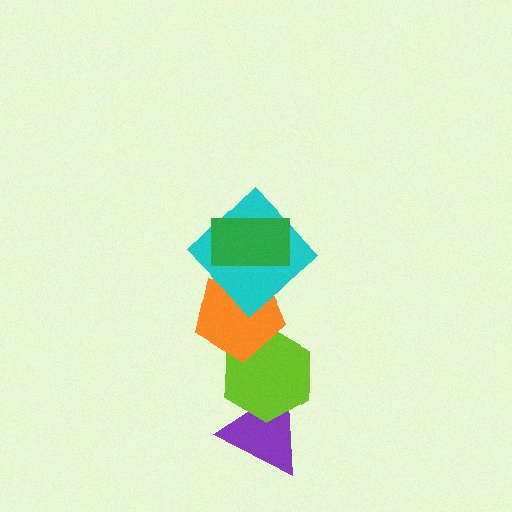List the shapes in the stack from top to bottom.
From top to bottom: the green rectangle, the cyan diamond, the orange pentagon, the lime hexagon, the purple triangle.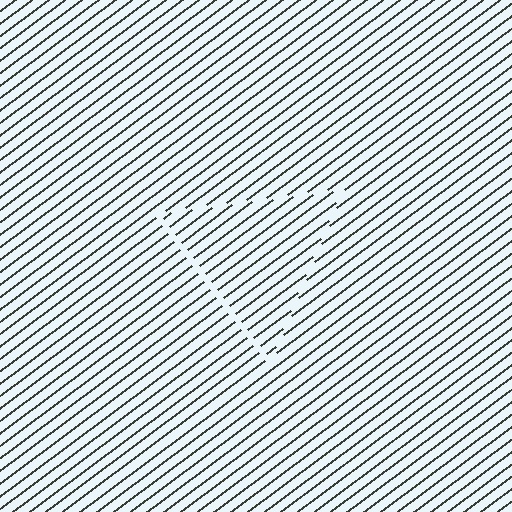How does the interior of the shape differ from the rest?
The interior of the shape contains the same grating, shifted by half a period — the contour is defined by the phase discontinuity where line-ends from the inner and outer gratings abut.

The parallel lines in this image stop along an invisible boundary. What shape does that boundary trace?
An illusory triangle. The interior of the shape contains the same grating, shifted by half a period — the contour is defined by the phase discontinuity where line-ends from the inner and outer gratings abut.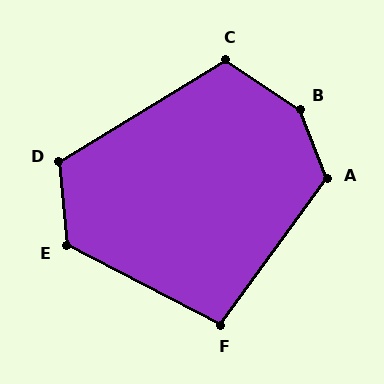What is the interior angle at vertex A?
Approximately 122 degrees (obtuse).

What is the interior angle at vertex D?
Approximately 117 degrees (obtuse).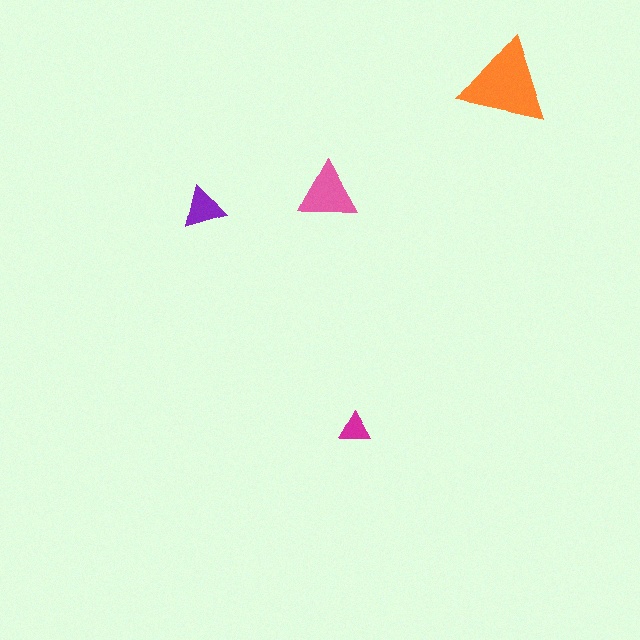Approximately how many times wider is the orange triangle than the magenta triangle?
About 2.5 times wider.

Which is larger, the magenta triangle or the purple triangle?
The purple one.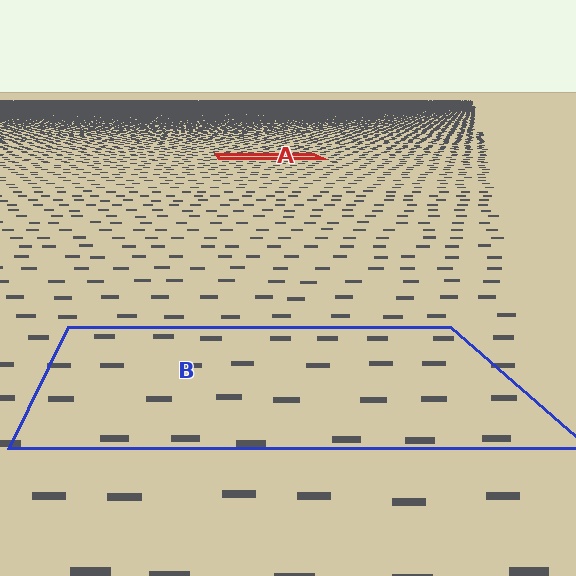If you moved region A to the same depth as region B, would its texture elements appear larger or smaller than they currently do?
They would appear larger. At a closer depth, the same texture elements are projected at a bigger on-screen size.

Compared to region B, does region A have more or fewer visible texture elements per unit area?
Region A has more texture elements per unit area — they are packed more densely because it is farther away.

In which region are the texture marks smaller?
The texture marks are smaller in region A, because it is farther away.